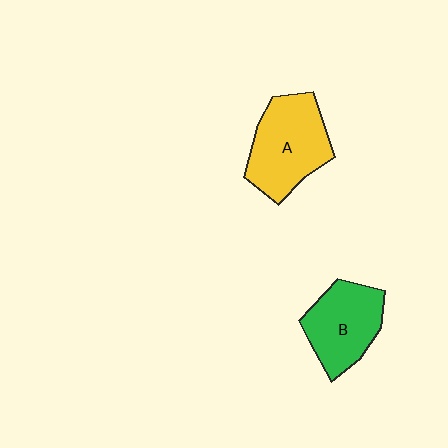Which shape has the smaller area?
Shape B (green).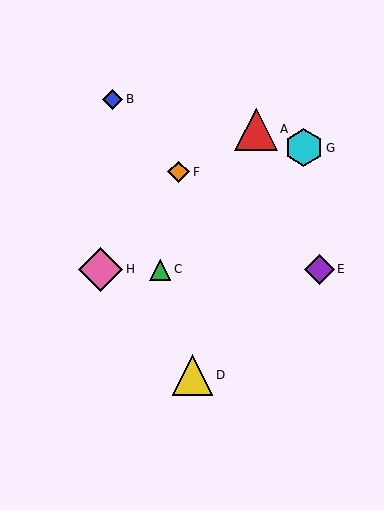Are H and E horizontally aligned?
Yes, both are at y≈270.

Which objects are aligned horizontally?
Objects C, E, H are aligned horizontally.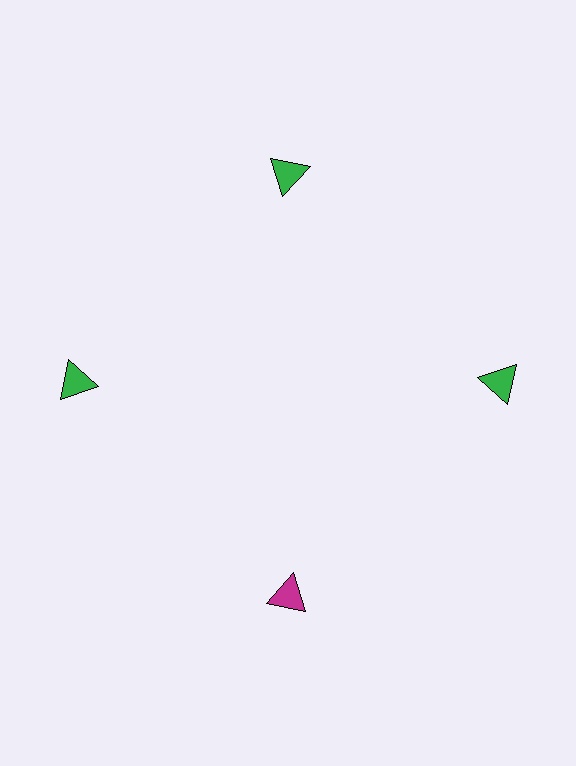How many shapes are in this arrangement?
There are 4 shapes arranged in a ring pattern.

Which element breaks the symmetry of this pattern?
The magenta triangle at roughly the 6 o'clock position breaks the symmetry. All other shapes are green triangles.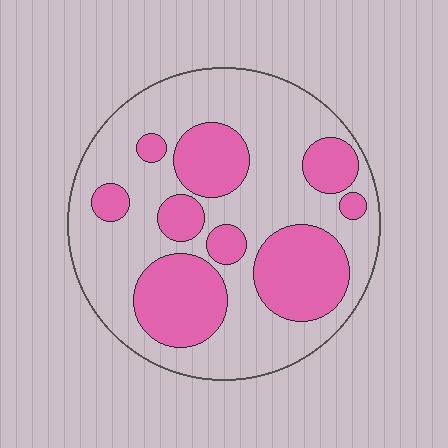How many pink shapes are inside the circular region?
9.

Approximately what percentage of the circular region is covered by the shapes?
Approximately 35%.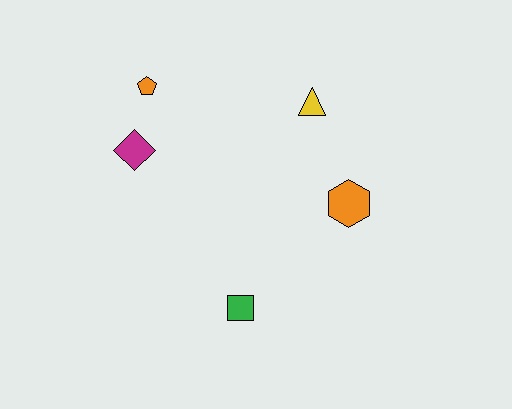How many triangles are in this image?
There is 1 triangle.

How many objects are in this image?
There are 5 objects.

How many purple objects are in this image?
There are no purple objects.